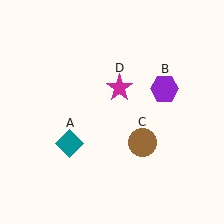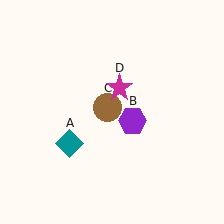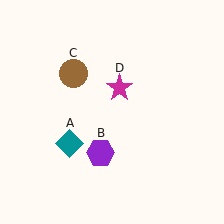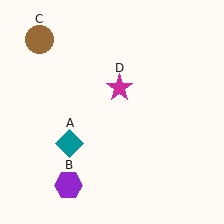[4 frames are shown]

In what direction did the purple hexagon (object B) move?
The purple hexagon (object B) moved down and to the left.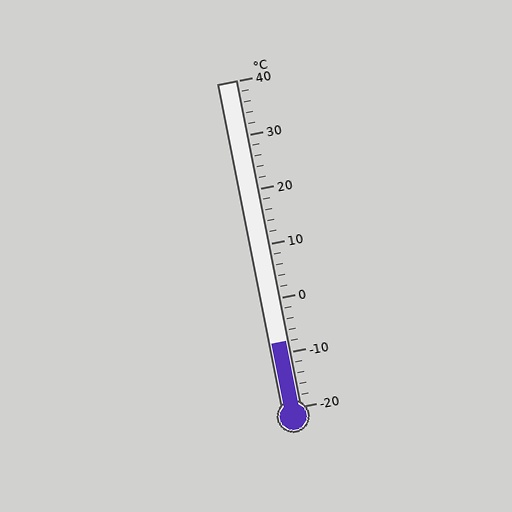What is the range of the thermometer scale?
The thermometer scale ranges from -20°C to 40°C.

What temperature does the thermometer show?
The thermometer shows approximately -8°C.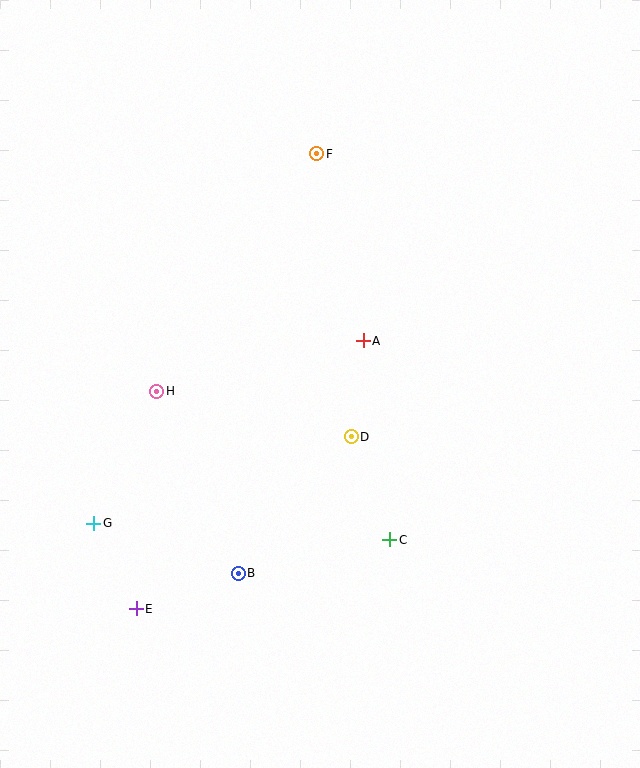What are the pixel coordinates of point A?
Point A is at (363, 341).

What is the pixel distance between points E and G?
The distance between E and G is 96 pixels.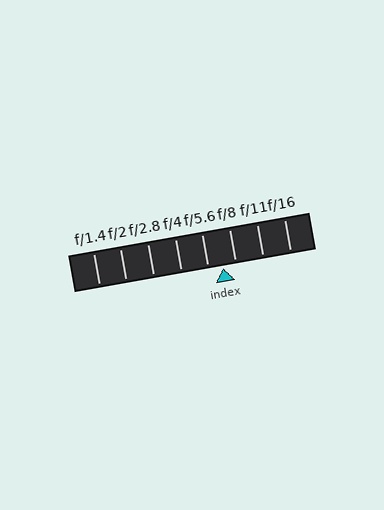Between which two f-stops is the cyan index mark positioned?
The index mark is between f/5.6 and f/8.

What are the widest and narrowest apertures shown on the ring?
The widest aperture shown is f/1.4 and the narrowest is f/16.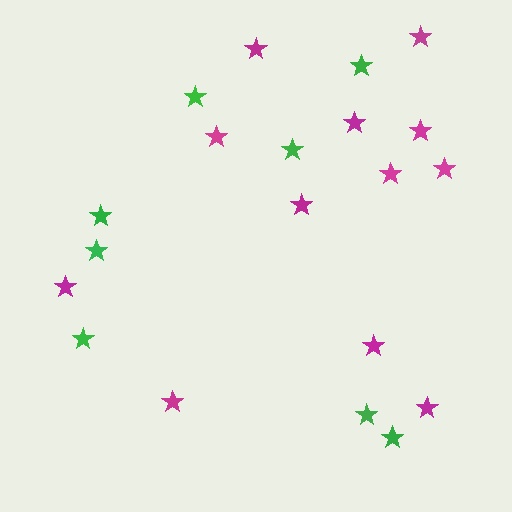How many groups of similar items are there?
There are 2 groups: one group of green stars (8) and one group of magenta stars (12).